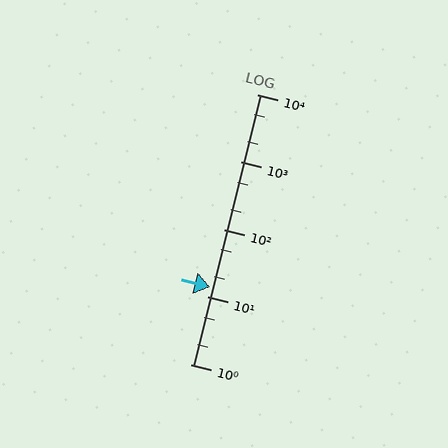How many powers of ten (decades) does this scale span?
The scale spans 4 decades, from 1 to 10000.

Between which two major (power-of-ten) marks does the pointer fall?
The pointer is between 10 and 100.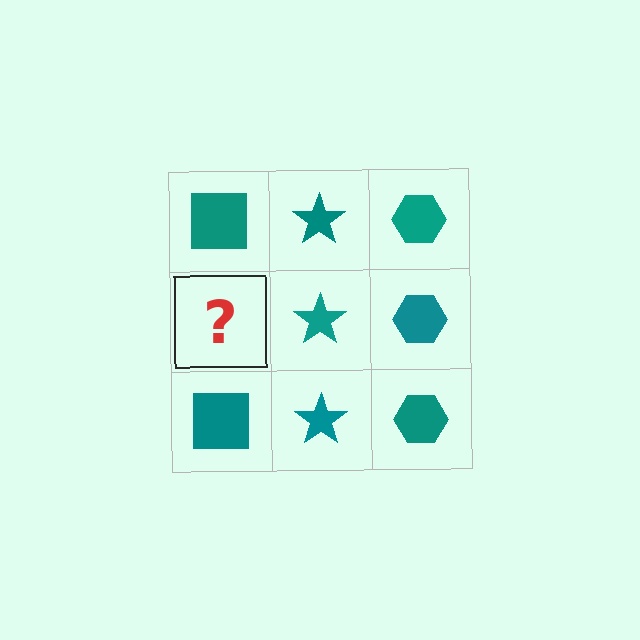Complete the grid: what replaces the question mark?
The question mark should be replaced with a teal square.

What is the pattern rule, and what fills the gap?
The rule is that each column has a consistent shape. The gap should be filled with a teal square.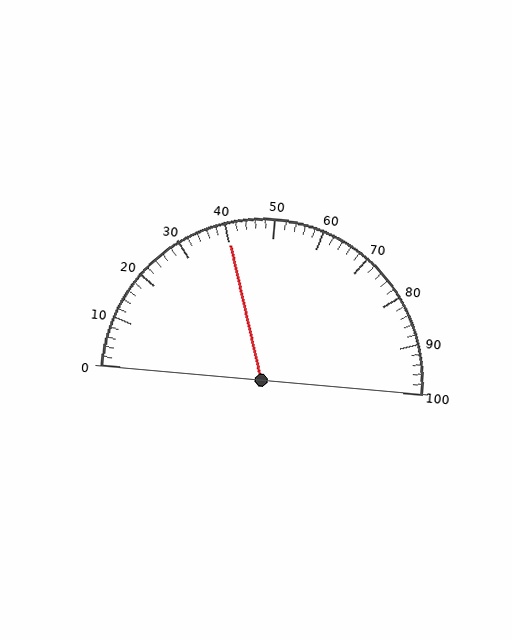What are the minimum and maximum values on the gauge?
The gauge ranges from 0 to 100.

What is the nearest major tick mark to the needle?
The nearest major tick mark is 40.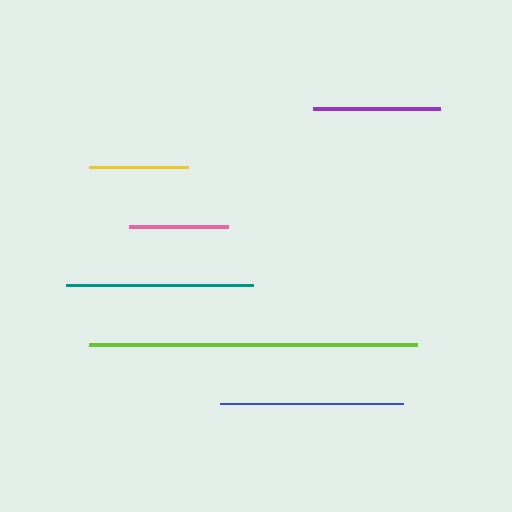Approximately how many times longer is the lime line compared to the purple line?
The lime line is approximately 2.6 times the length of the purple line.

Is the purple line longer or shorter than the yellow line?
The purple line is longer than the yellow line.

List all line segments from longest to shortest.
From longest to shortest: lime, teal, blue, purple, yellow, pink.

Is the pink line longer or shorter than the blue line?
The blue line is longer than the pink line.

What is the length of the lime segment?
The lime segment is approximately 328 pixels long.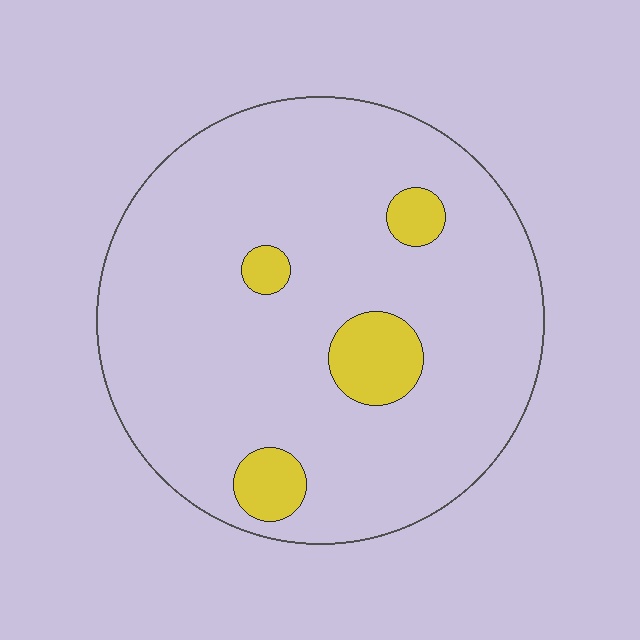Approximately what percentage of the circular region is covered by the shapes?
Approximately 10%.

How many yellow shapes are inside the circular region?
4.